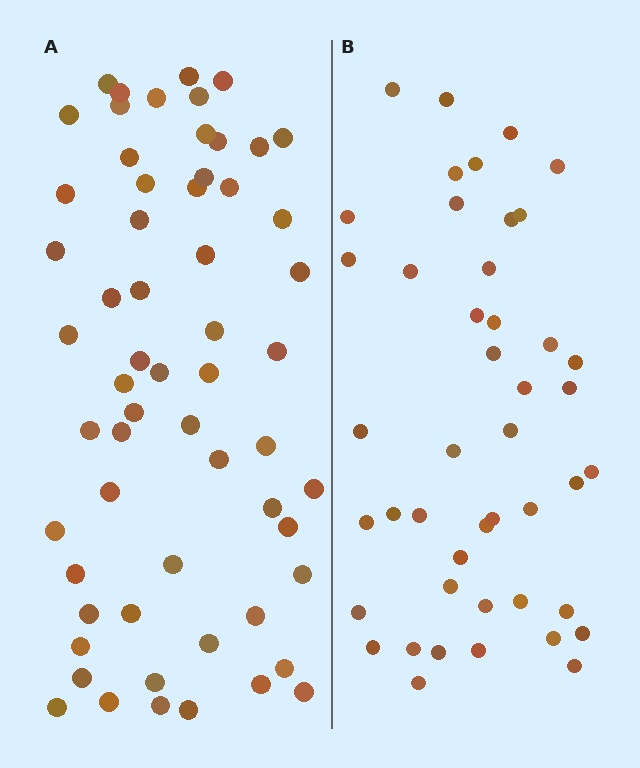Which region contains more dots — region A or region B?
Region A (the left region) has more dots.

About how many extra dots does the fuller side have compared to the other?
Region A has approximately 15 more dots than region B.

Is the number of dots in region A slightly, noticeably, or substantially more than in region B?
Region A has noticeably more, but not dramatically so. The ratio is roughly 1.3 to 1.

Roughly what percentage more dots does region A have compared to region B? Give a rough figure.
About 35% more.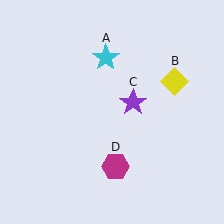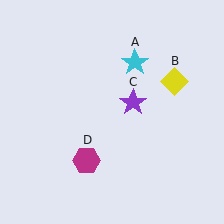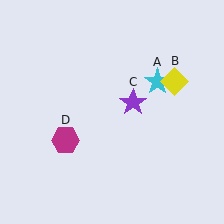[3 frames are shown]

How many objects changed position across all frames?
2 objects changed position: cyan star (object A), magenta hexagon (object D).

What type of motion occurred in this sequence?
The cyan star (object A), magenta hexagon (object D) rotated clockwise around the center of the scene.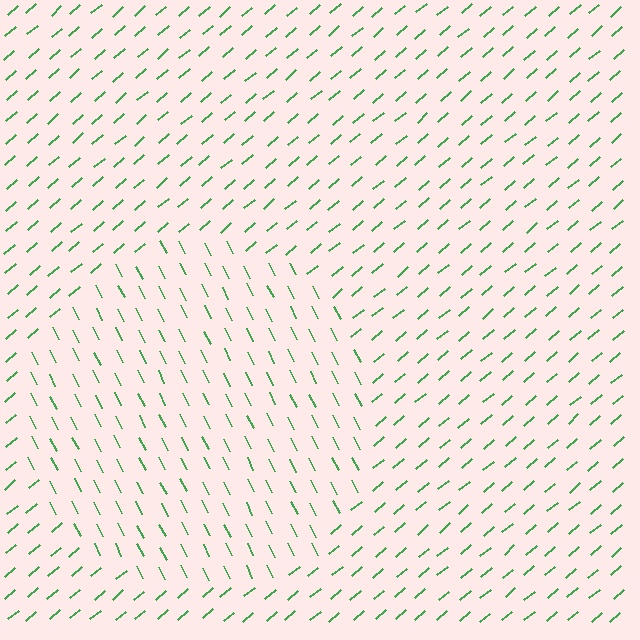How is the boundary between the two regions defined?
The boundary is defined purely by a change in line orientation (approximately 76 degrees difference). All lines are the same color and thickness.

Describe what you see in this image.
The image is filled with small green line segments. A circle region in the image has lines oriented differently from the surrounding lines, creating a visible texture boundary.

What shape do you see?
I see a circle.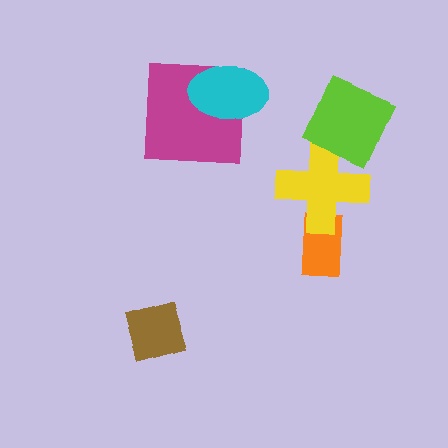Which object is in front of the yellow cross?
The lime square is in front of the yellow cross.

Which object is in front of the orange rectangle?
The yellow cross is in front of the orange rectangle.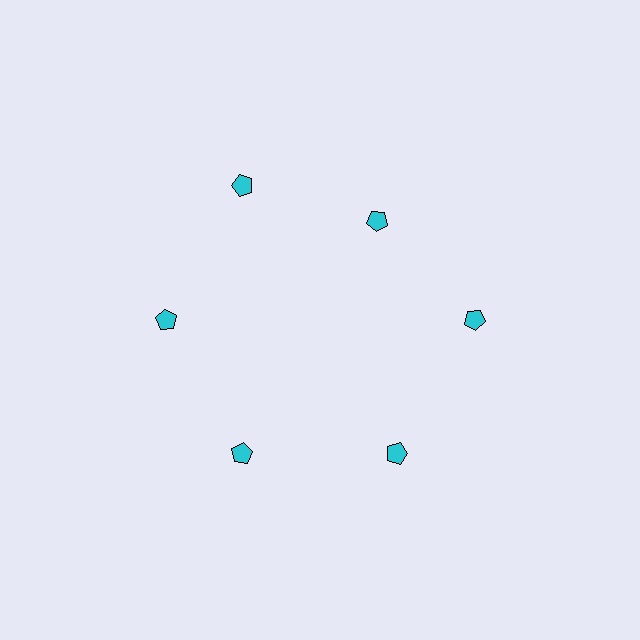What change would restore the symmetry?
The symmetry would be restored by moving it outward, back onto the ring so that all 6 pentagons sit at equal angles and equal distance from the center.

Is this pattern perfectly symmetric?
No. The 6 cyan pentagons are arranged in a ring, but one element near the 1 o'clock position is pulled inward toward the center, breaking the 6-fold rotational symmetry.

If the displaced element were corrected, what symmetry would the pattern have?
It would have 6-fold rotational symmetry — the pattern would map onto itself every 60 degrees.